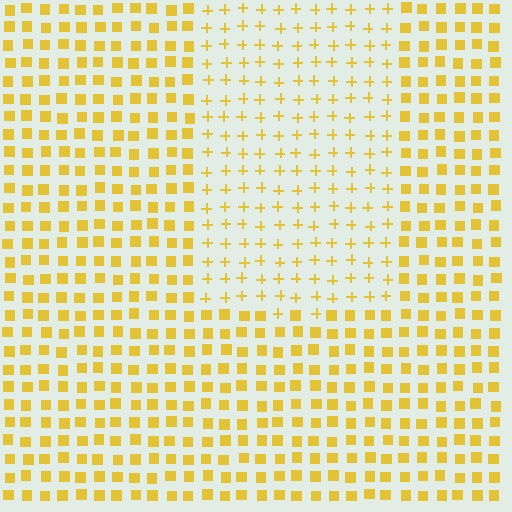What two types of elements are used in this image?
The image uses plus signs inside the rectangle region and squares outside it.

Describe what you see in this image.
The image is filled with small yellow elements arranged in a uniform grid. A rectangle-shaped region contains plus signs, while the surrounding area contains squares. The boundary is defined purely by the change in element shape.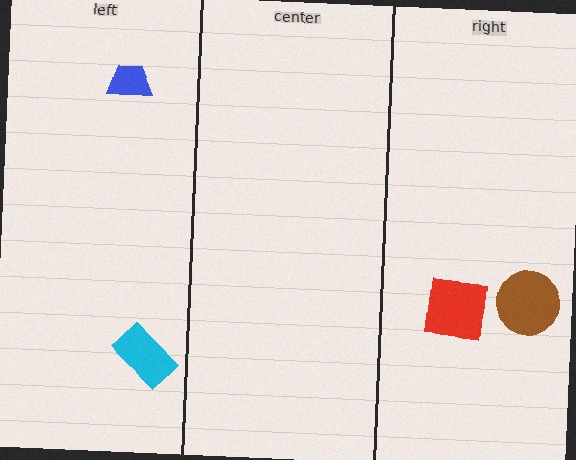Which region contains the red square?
The right region.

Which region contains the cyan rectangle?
The left region.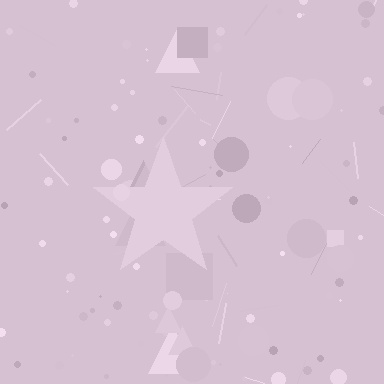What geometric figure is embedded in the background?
A star is embedded in the background.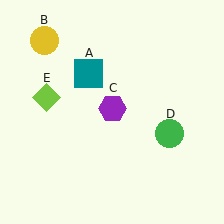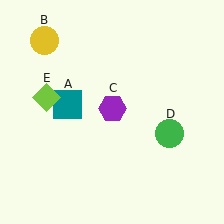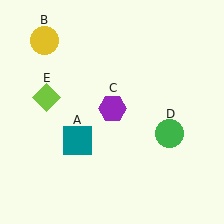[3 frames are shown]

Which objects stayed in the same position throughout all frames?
Yellow circle (object B) and purple hexagon (object C) and green circle (object D) and lime diamond (object E) remained stationary.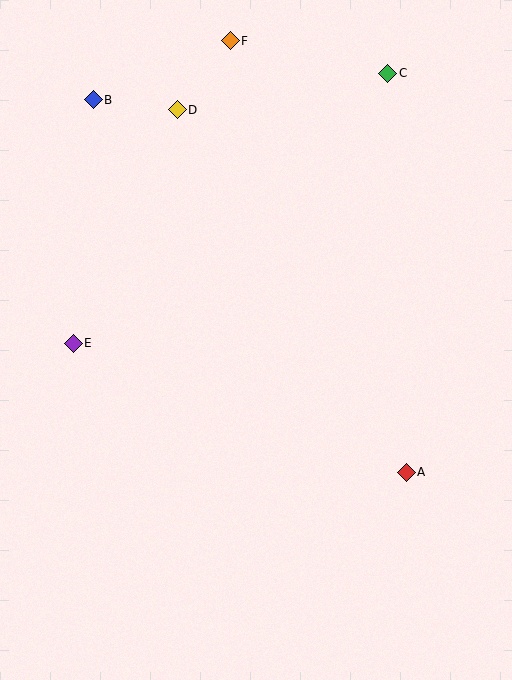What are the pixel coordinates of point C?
Point C is at (388, 73).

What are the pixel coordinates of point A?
Point A is at (406, 472).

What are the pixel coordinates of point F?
Point F is at (230, 41).